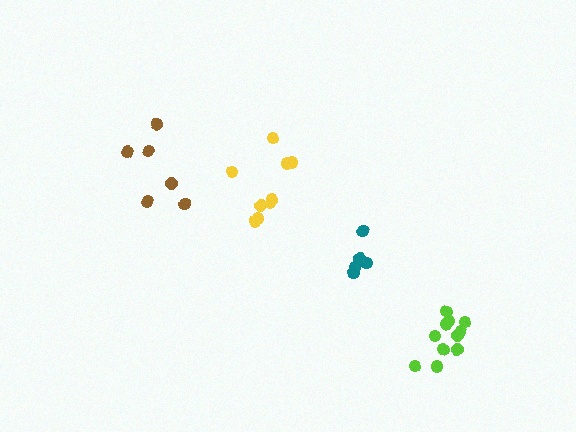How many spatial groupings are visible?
There are 4 spatial groupings.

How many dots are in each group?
Group 1: 5 dots, Group 2: 11 dots, Group 3: 6 dots, Group 4: 9 dots (31 total).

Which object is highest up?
The yellow cluster is topmost.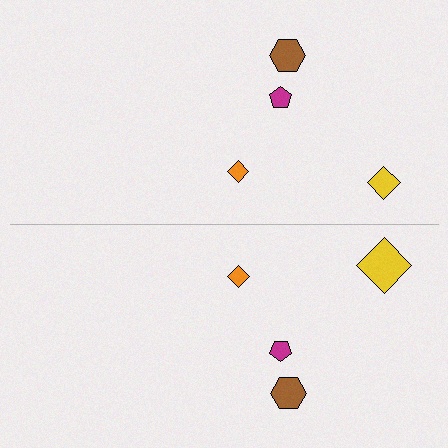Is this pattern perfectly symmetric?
No, the pattern is not perfectly symmetric. The yellow diamond on the bottom side has a different size than its mirror counterpart.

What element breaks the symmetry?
The yellow diamond on the bottom side has a different size than its mirror counterpart.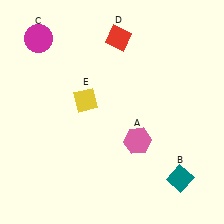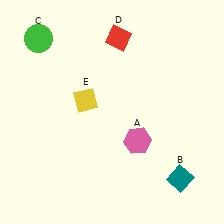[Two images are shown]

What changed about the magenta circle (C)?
In Image 1, C is magenta. In Image 2, it changed to green.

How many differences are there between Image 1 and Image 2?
There is 1 difference between the two images.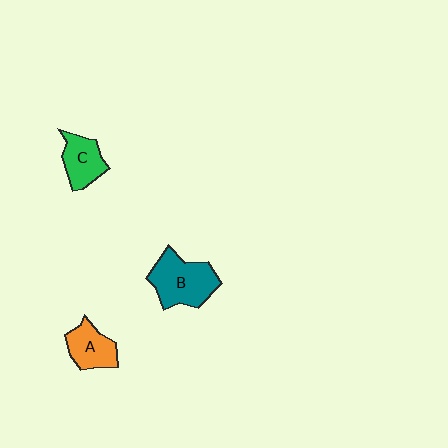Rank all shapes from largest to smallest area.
From largest to smallest: B (teal), C (green), A (orange).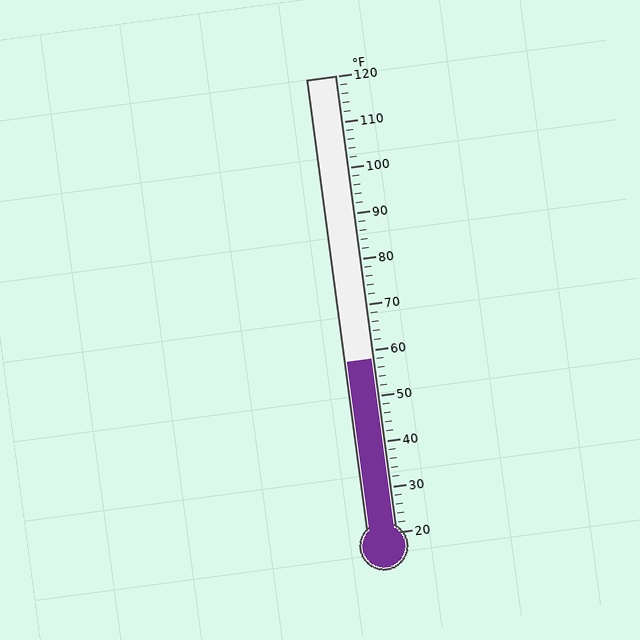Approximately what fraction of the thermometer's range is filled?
The thermometer is filled to approximately 40% of its range.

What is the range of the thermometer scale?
The thermometer scale ranges from 20°F to 120°F.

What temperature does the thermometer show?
The thermometer shows approximately 58°F.